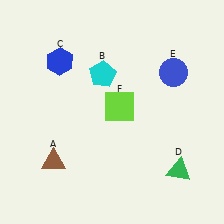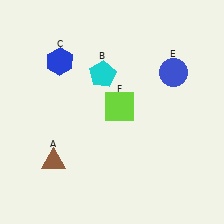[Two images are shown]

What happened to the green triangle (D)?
The green triangle (D) was removed in Image 2. It was in the bottom-right area of Image 1.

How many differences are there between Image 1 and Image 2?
There is 1 difference between the two images.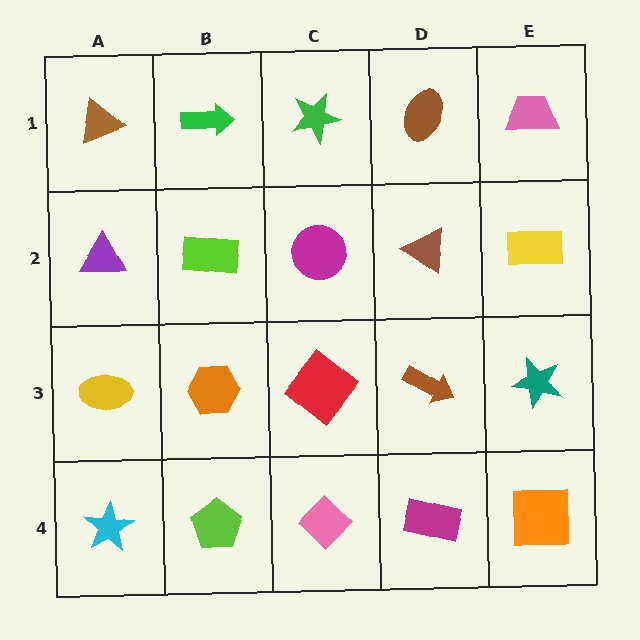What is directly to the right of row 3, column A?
An orange hexagon.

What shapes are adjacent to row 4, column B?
An orange hexagon (row 3, column B), a cyan star (row 4, column A), a pink diamond (row 4, column C).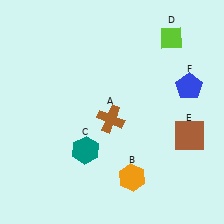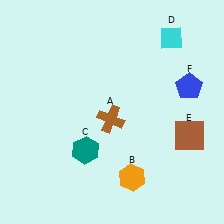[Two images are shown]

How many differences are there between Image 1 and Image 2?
There is 1 difference between the two images.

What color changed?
The diamond (D) changed from lime in Image 1 to cyan in Image 2.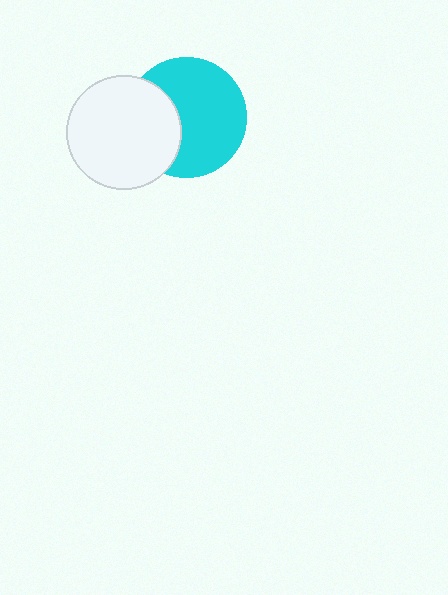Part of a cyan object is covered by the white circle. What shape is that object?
It is a circle.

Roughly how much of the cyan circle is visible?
Most of it is visible (roughly 67%).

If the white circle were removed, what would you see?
You would see the complete cyan circle.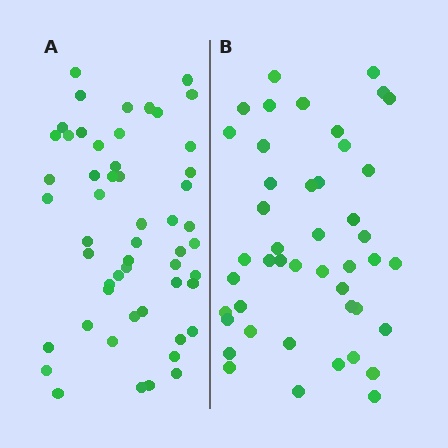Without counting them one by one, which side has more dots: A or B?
Region A (the left region) has more dots.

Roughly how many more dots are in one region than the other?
Region A has roughly 8 or so more dots than region B.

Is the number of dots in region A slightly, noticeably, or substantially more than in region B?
Region A has only slightly more — the two regions are fairly close. The ratio is roughly 1.2 to 1.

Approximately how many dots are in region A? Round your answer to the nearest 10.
About 50 dots. (The exact count is 53, which rounds to 50.)